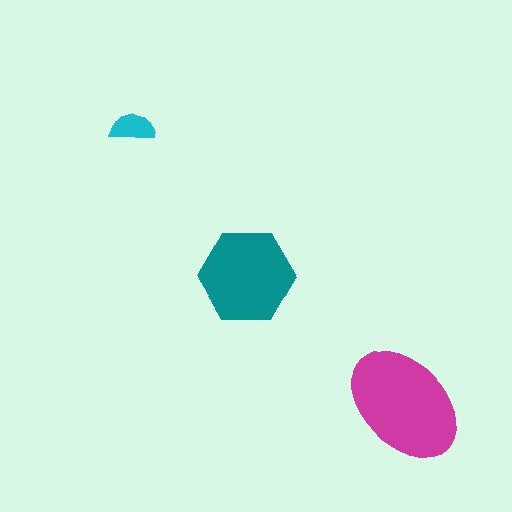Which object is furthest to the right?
The magenta ellipse is rightmost.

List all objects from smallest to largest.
The cyan semicircle, the teal hexagon, the magenta ellipse.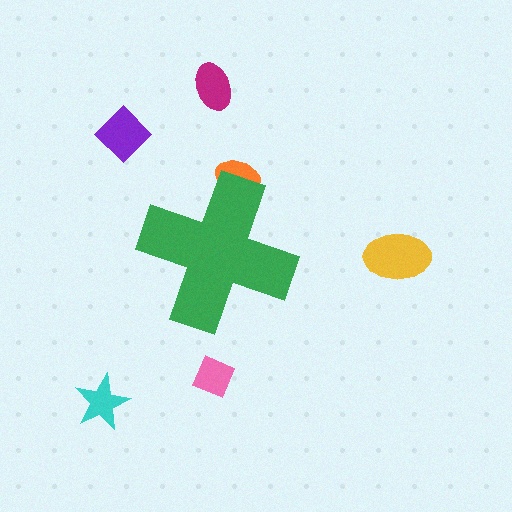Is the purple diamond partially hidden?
No, the purple diamond is fully visible.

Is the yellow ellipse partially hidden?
No, the yellow ellipse is fully visible.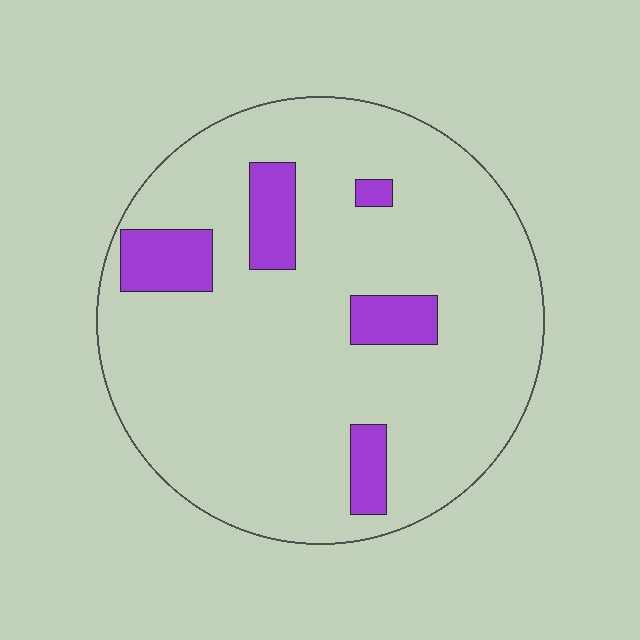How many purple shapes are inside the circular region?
5.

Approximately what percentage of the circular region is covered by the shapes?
Approximately 10%.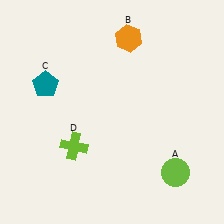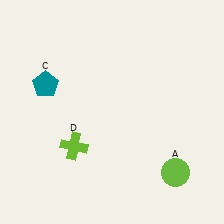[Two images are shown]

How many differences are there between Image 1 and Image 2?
There is 1 difference between the two images.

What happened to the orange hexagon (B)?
The orange hexagon (B) was removed in Image 2. It was in the top-right area of Image 1.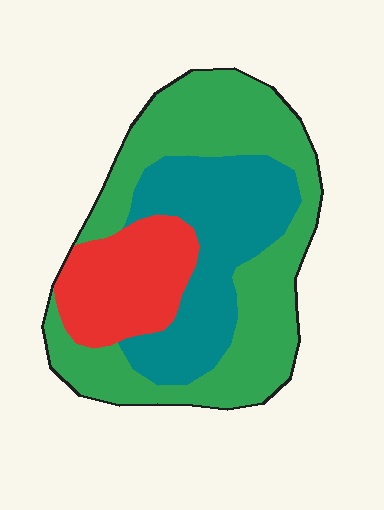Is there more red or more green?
Green.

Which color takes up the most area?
Green, at roughly 50%.